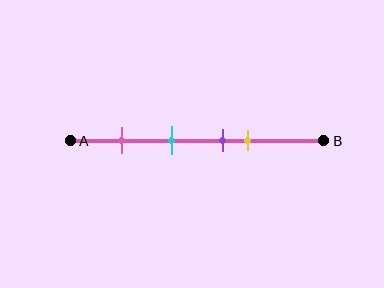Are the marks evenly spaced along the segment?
No, the marks are not evenly spaced.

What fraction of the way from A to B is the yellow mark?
The yellow mark is approximately 70% (0.7) of the way from A to B.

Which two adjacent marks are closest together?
The purple and yellow marks are the closest adjacent pair.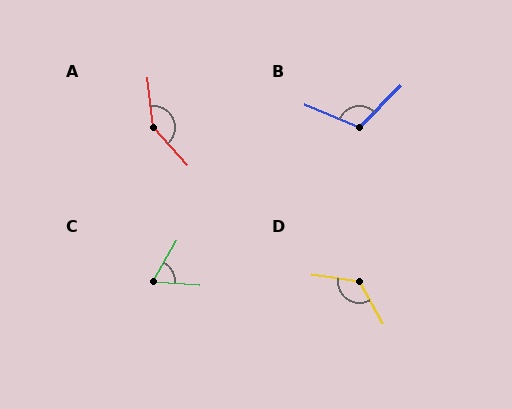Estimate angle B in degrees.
Approximately 112 degrees.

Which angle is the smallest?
C, at approximately 64 degrees.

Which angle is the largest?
A, at approximately 145 degrees.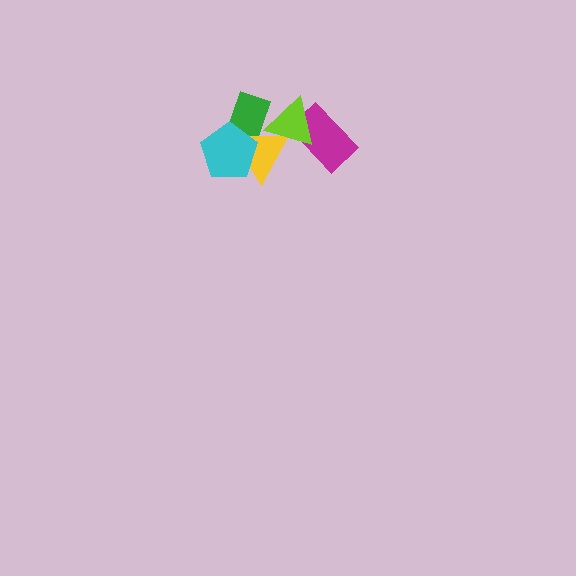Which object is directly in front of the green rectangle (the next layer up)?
The yellow triangle is directly in front of the green rectangle.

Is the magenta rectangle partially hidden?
Yes, it is partially covered by another shape.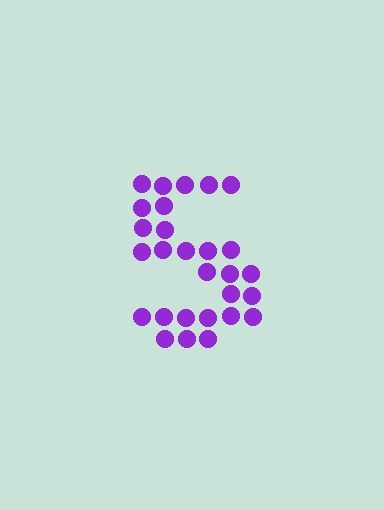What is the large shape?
The large shape is the letter S.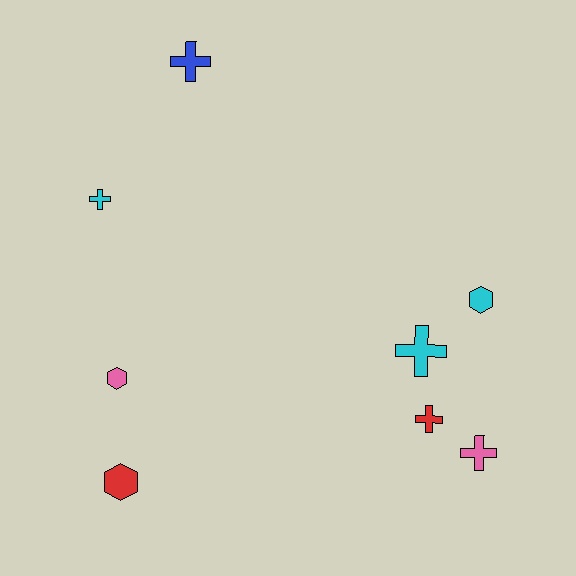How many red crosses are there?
There is 1 red cross.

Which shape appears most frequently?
Cross, with 5 objects.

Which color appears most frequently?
Cyan, with 3 objects.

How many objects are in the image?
There are 8 objects.